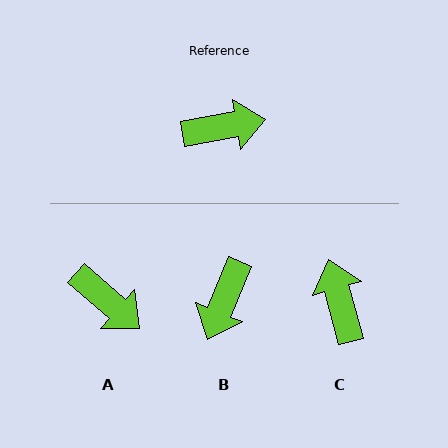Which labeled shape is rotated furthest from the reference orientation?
B, about 122 degrees away.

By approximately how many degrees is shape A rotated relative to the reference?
Approximately 51 degrees clockwise.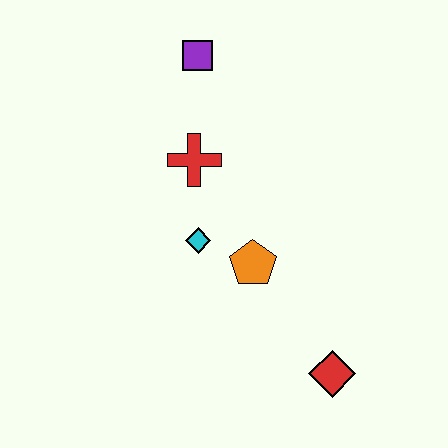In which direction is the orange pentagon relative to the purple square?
The orange pentagon is below the purple square.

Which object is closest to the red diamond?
The orange pentagon is closest to the red diamond.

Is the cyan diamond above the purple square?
No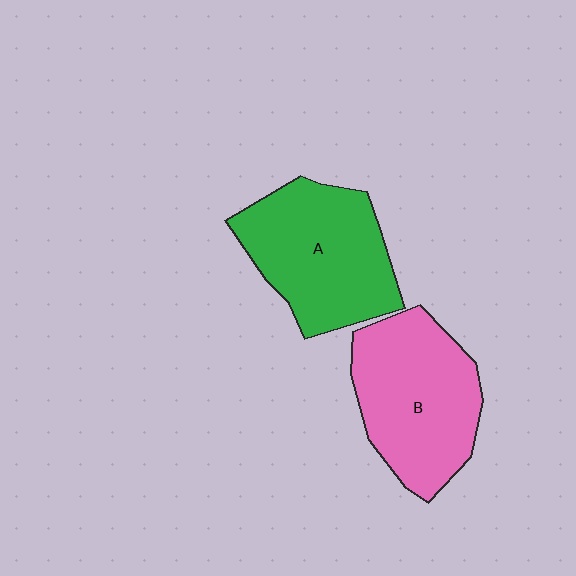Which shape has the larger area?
Shape B (pink).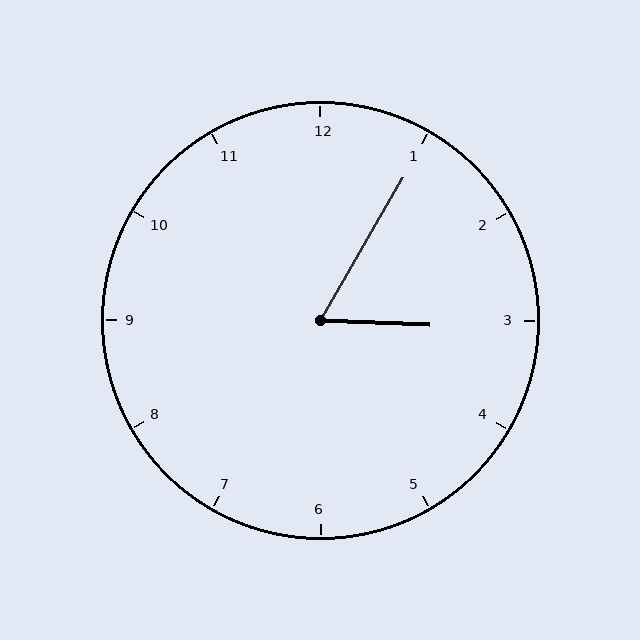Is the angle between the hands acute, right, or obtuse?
It is acute.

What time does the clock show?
3:05.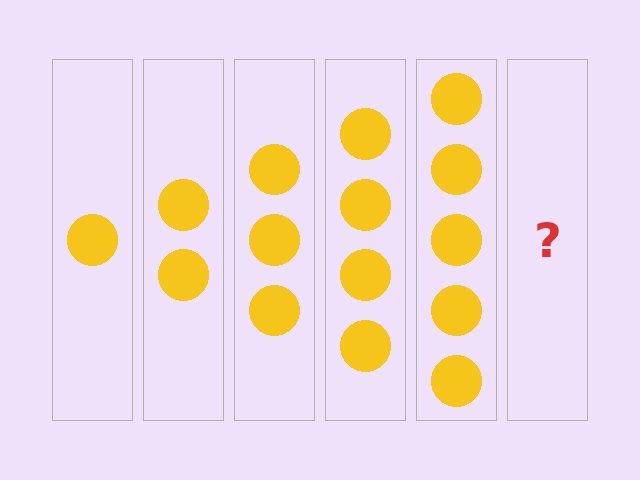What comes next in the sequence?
The next element should be 6 circles.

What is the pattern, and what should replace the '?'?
The pattern is that each step adds one more circle. The '?' should be 6 circles.